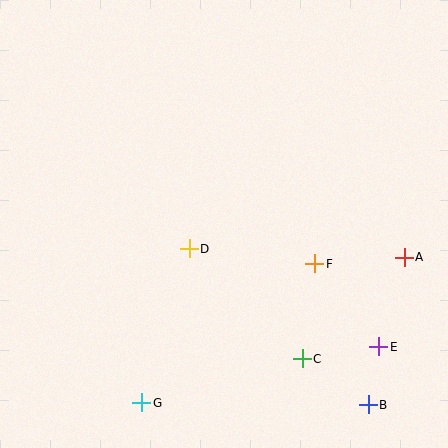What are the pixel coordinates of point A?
Point A is at (404, 257).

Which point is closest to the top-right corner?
Point A is closest to the top-right corner.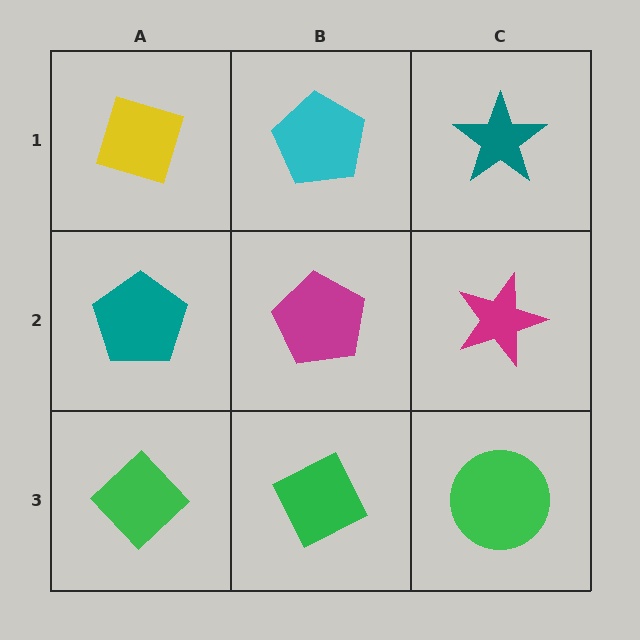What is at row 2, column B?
A magenta pentagon.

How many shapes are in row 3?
3 shapes.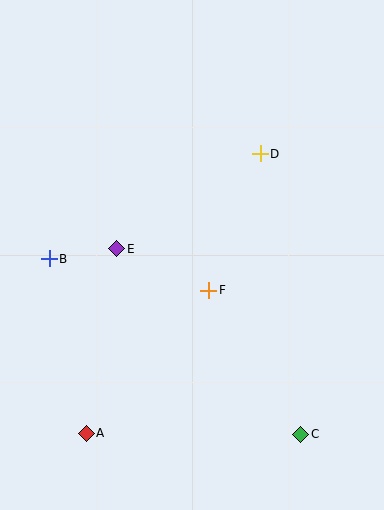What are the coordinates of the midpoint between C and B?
The midpoint between C and B is at (175, 346).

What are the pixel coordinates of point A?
Point A is at (86, 433).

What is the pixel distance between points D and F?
The distance between D and F is 146 pixels.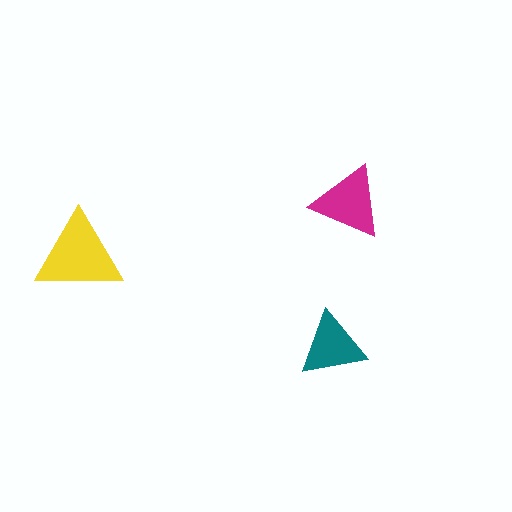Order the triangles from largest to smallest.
the yellow one, the magenta one, the teal one.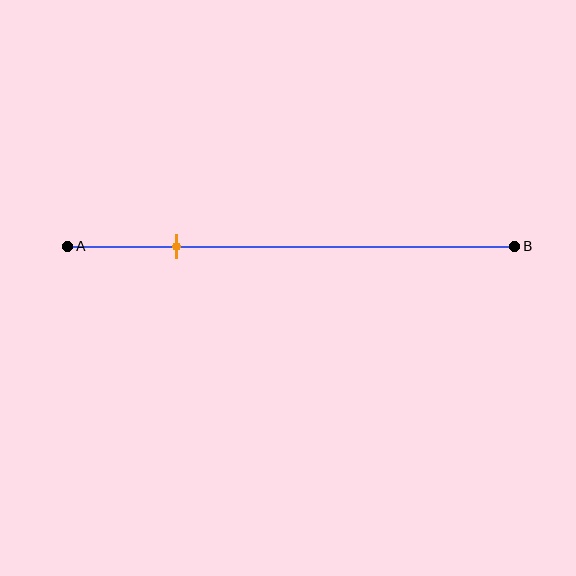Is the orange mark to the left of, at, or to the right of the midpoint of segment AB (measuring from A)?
The orange mark is to the left of the midpoint of segment AB.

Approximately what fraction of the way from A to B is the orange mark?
The orange mark is approximately 25% of the way from A to B.